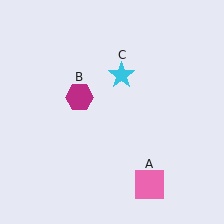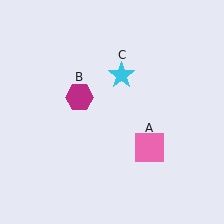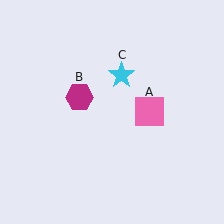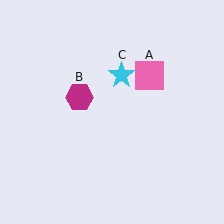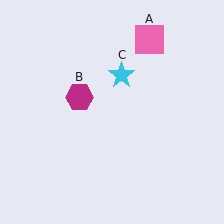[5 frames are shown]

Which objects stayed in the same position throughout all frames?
Magenta hexagon (object B) and cyan star (object C) remained stationary.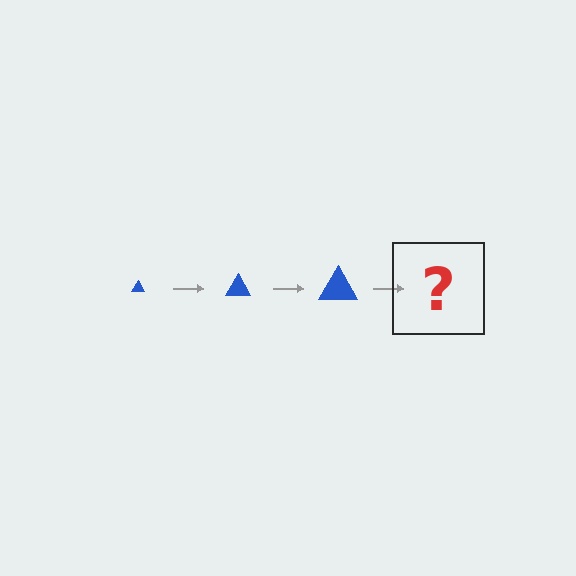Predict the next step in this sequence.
The next step is a blue triangle, larger than the previous one.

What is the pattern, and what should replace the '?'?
The pattern is that the triangle gets progressively larger each step. The '?' should be a blue triangle, larger than the previous one.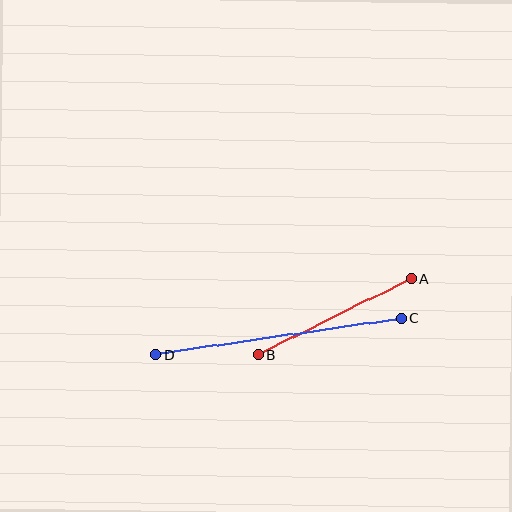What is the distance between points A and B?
The distance is approximately 171 pixels.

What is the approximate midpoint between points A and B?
The midpoint is at approximately (334, 317) pixels.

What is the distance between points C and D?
The distance is approximately 249 pixels.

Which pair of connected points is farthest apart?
Points C and D are farthest apart.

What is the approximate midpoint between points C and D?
The midpoint is at approximately (278, 336) pixels.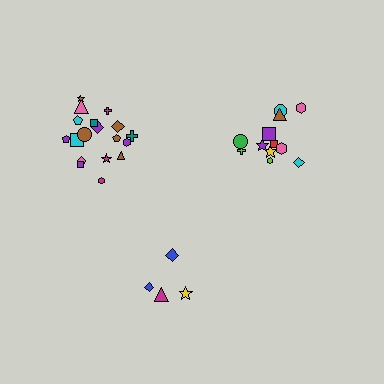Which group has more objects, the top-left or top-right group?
The top-left group.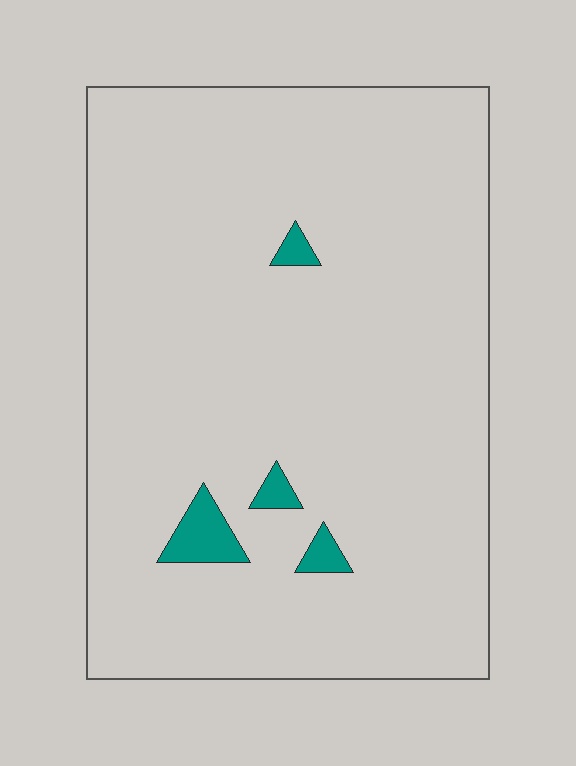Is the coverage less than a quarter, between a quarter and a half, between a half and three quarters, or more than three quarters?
Less than a quarter.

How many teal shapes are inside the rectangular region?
4.